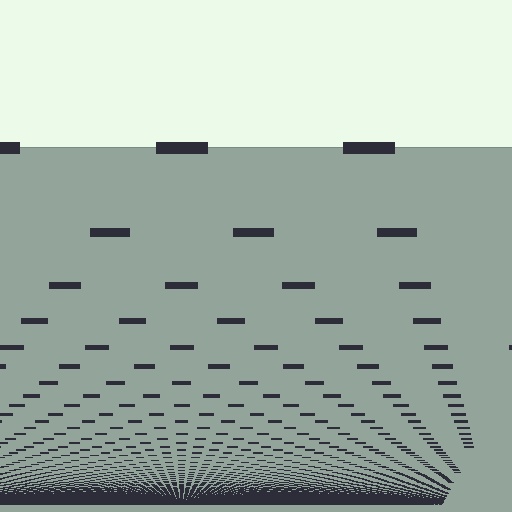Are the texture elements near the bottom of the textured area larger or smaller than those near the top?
Smaller. The gradient is inverted — elements near the bottom are smaller and denser.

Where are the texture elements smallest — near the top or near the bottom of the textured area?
Near the bottom.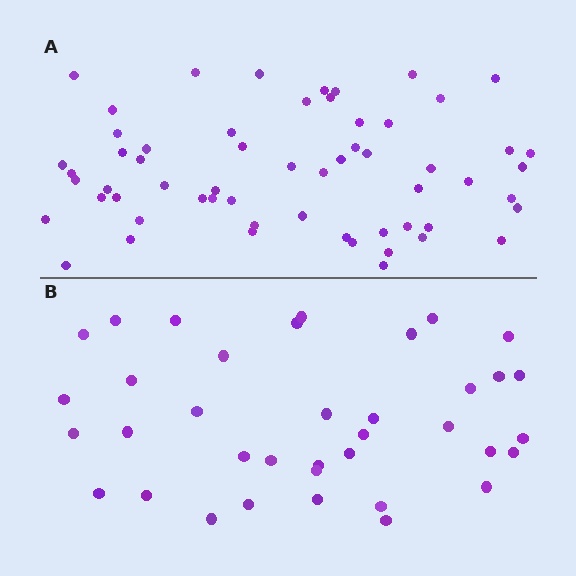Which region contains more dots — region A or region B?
Region A (the top region) has more dots.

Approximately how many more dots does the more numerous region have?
Region A has approximately 20 more dots than region B.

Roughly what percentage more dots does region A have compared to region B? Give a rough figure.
About 60% more.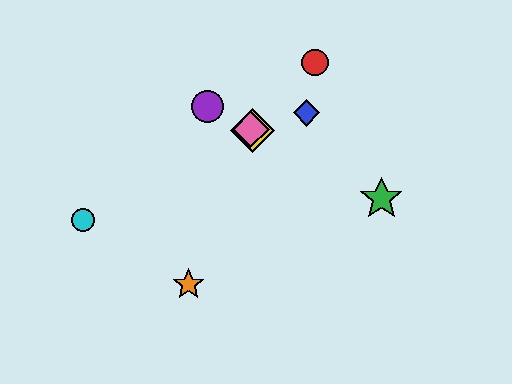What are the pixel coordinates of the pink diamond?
The pink diamond is at (251, 129).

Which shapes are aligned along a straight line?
The green star, the yellow diamond, the purple circle, the pink diamond are aligned along a straight line.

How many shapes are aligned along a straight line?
4 shapes (the green star, the yellow diamond, the purple circle, the pink diamond) are aligned along a straight line.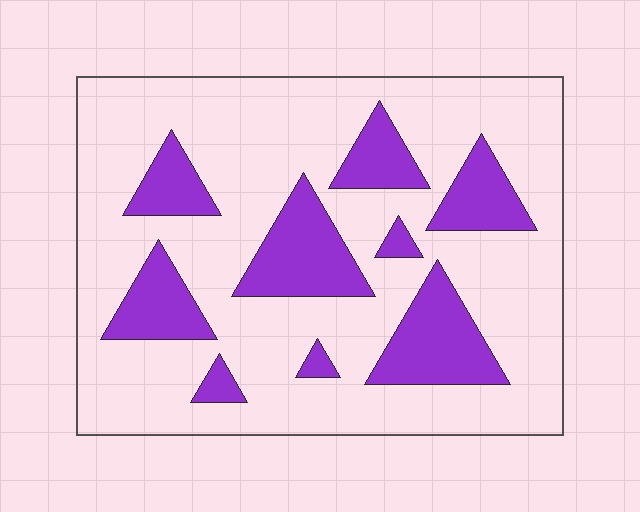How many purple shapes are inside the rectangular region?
9.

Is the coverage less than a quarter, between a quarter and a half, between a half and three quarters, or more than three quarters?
Less than a quarter.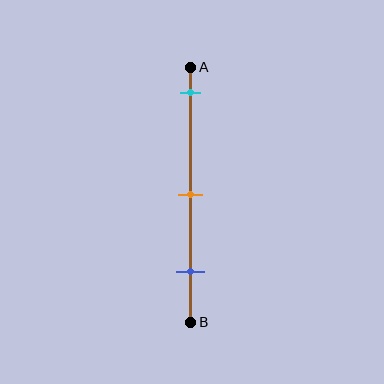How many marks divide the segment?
There are 3 marks dividing the segment.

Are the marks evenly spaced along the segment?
Yes, the marks are approximately evenly spaced.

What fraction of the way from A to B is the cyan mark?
The cyan mark is approximately 10% (0.1) of the way from A to B.